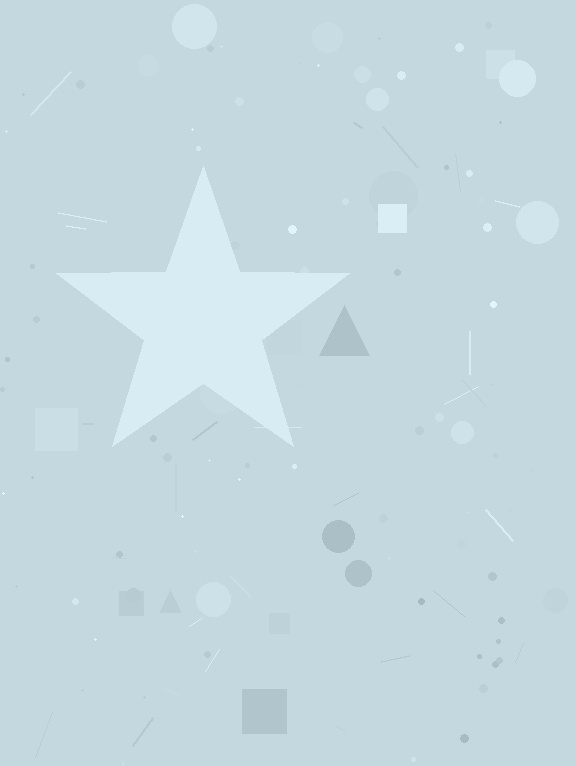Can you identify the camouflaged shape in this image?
The camouflaged shape is a star.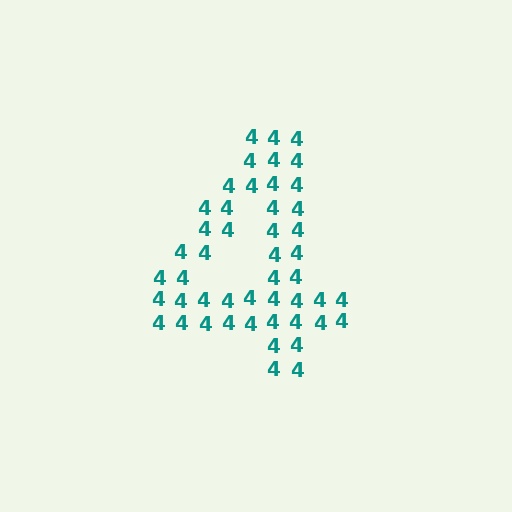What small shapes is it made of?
It is made of small digit 4's.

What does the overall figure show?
The overall figure shows the digit 4.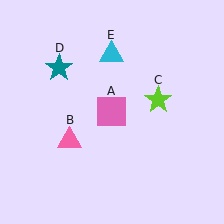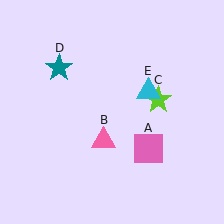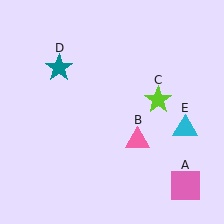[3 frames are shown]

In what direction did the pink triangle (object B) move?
The pink triangle (object B) moved right.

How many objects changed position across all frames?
3 objects changed position: pink square (object A), pink triangle (object B), cyan triangle (object E).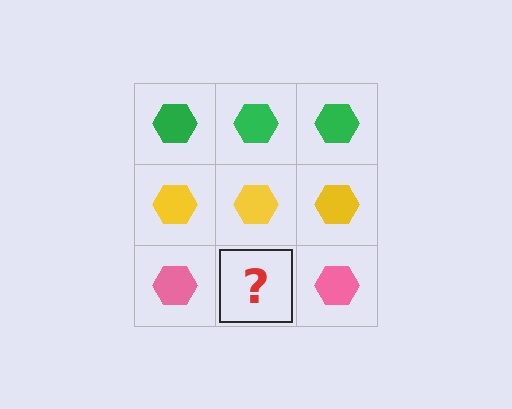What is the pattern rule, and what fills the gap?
The rule is that each row has a consistent color. The gap should be filled with a pink hexagon.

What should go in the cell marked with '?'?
The missing cell should contain a pink hexagon.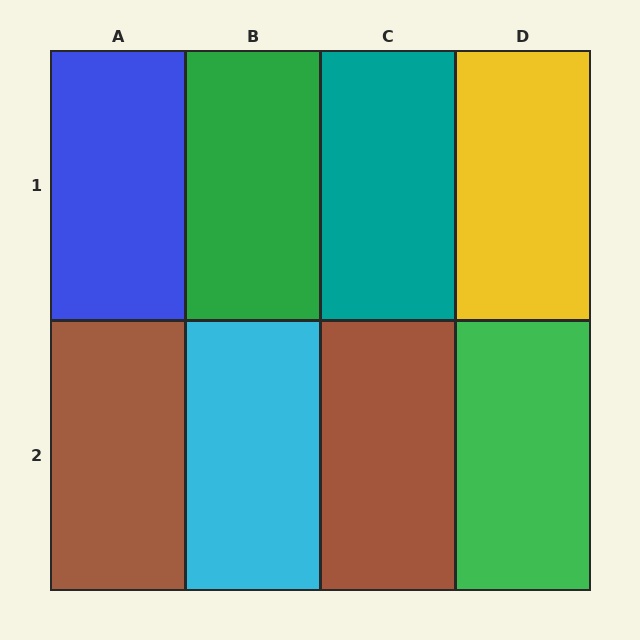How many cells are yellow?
1 cell is yellow.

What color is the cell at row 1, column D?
Yellow.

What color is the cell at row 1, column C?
Teal.